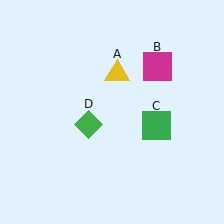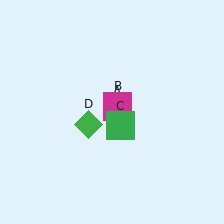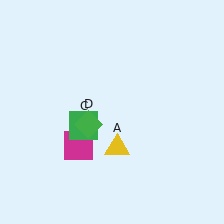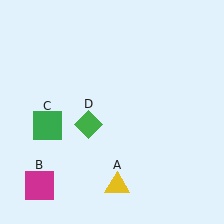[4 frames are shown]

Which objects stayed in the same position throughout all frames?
Green diamond (object D) remained stationary.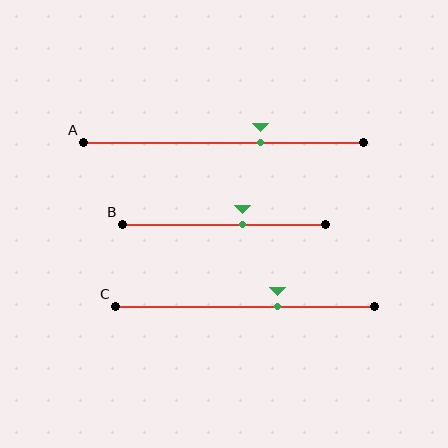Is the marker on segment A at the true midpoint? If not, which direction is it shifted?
No, the marker on segment A is shifted to the right by about 13% of the segment length.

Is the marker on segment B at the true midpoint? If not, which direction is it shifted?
No, the marker on segment B is shifted to the right by about 9% of the segment length.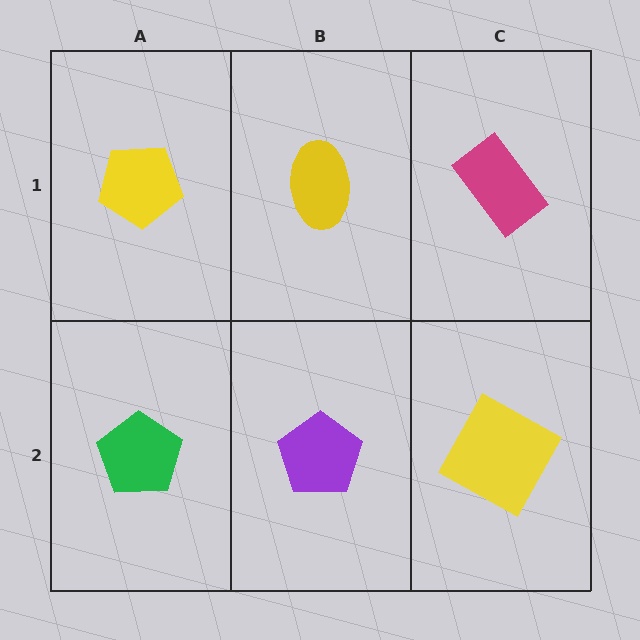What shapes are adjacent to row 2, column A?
A yellow pentagon (row 1, column A), a purple pentagon (row 2, column B).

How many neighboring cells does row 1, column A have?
2.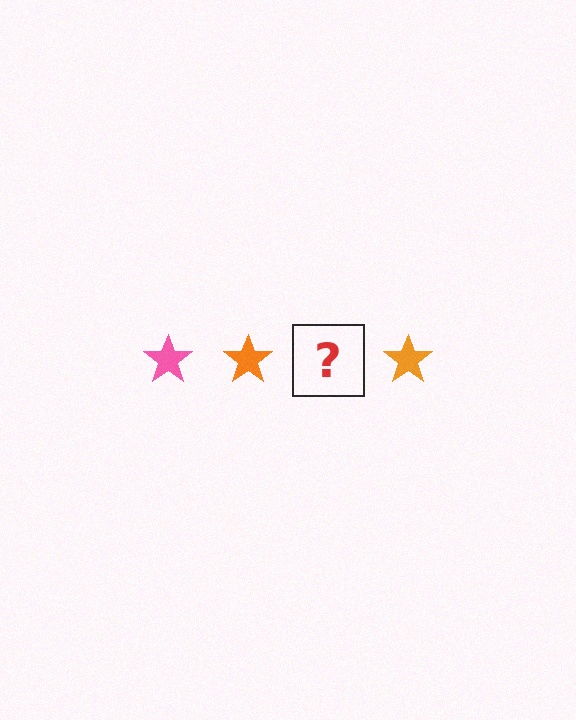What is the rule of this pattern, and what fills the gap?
The rule is that the pattern cycles through pink, orange stars. The gap should be filled with a pink star.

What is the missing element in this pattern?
The missing element is a pink star.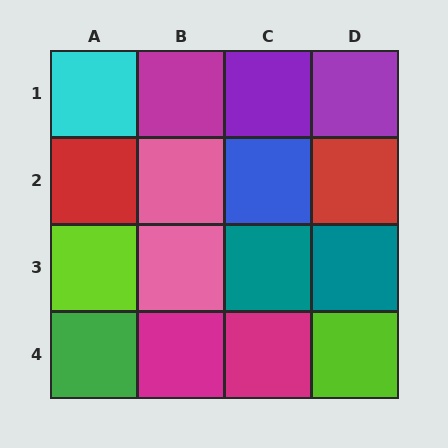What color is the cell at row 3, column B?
Pink.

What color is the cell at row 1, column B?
Magenta.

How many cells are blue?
1 cell is blue.